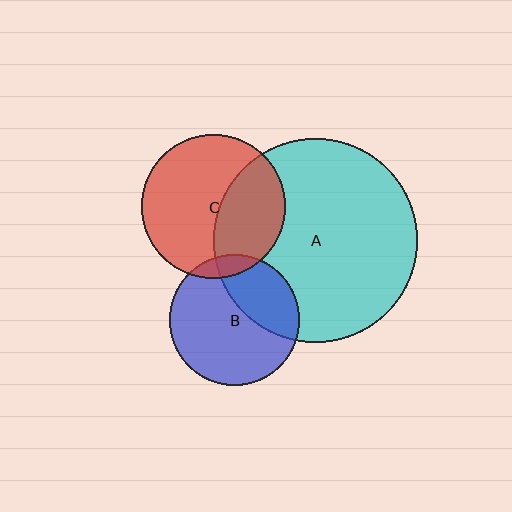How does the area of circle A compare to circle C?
Approximately 2.0 times.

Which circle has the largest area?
Circle A (cyan).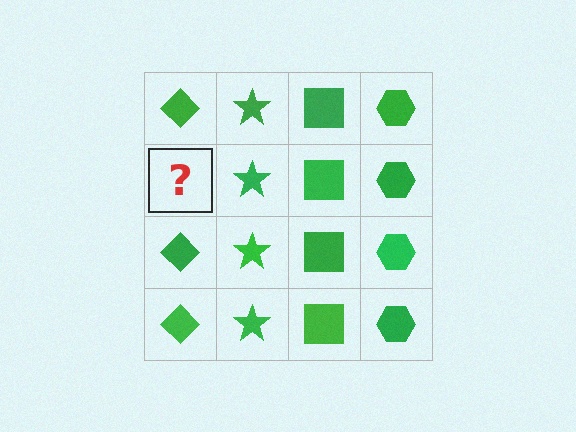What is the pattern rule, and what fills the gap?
The rule is that each column has a consistent shape. The gap should be filled with a green diamond.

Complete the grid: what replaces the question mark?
The question mark should be replaced with a green diamond.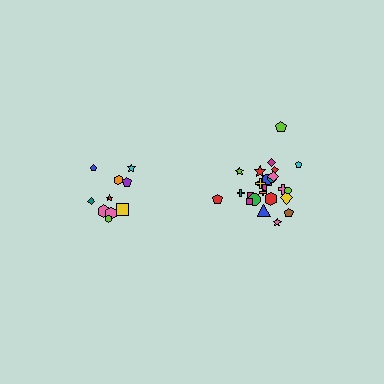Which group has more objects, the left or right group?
The right group.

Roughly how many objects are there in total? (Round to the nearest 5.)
Roughly 35 objects in total.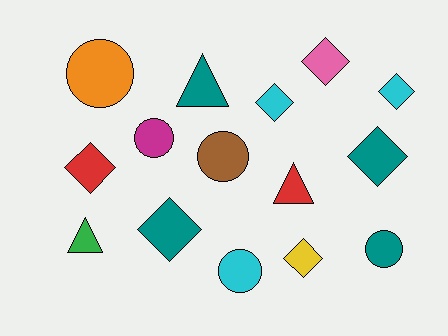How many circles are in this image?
There are 5 circles.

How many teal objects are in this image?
There are 4 teal objects.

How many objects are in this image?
There are 15 objects.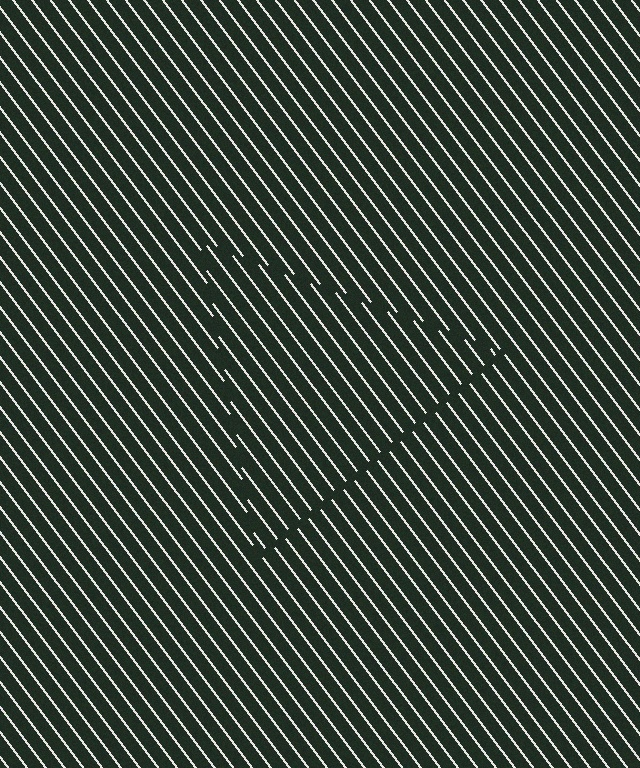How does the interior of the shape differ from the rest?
The interior of the shape contains the same grating, shifted by half a period — the contour is defined by the phase discontinuity where line-ends from the inner and outer gratings abut.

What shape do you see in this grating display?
An illusory triangle. The interior of the shape contains the same grating, shifted by half a period — the contour is defined by the phase discontinuity where line-ends from the inner and outer gratings abut.